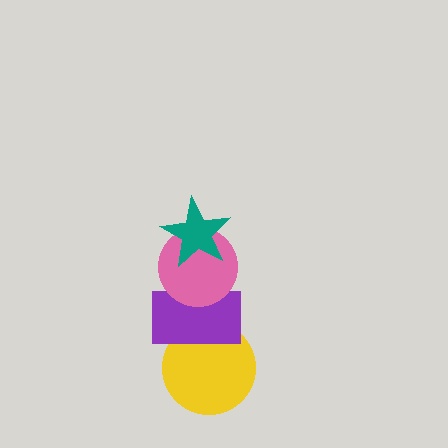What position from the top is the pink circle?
The pink circle is 2nd from the top.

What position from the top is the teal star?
The teal star is 1st from the top.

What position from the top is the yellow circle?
The yellow circle is 4th from the top.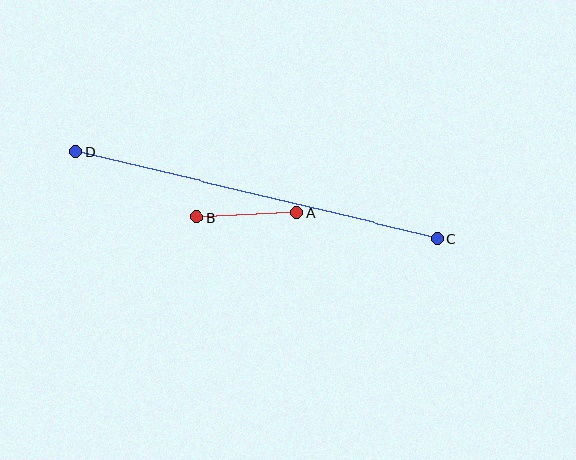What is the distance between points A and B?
The distance is approximately 100 pixels.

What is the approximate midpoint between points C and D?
The midpoint is at approximately (257, 195) pixels.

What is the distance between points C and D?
The distance is approximately 371 pixels.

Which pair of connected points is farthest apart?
Points C and D are farthest apart.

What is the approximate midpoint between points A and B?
The midpoint is at approximately (247, 215) pixels.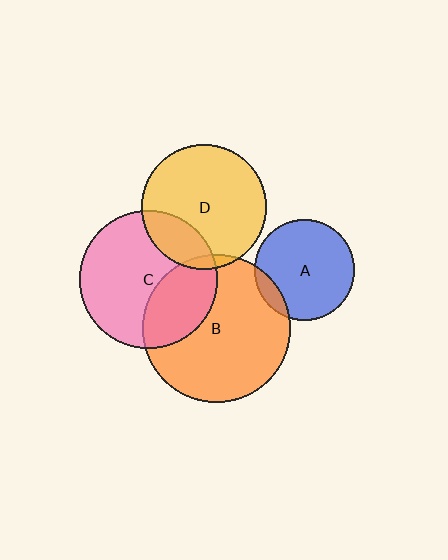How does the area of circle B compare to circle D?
Approximately 1.4 times.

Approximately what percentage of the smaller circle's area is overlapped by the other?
Approximately 20%.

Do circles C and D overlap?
Yes.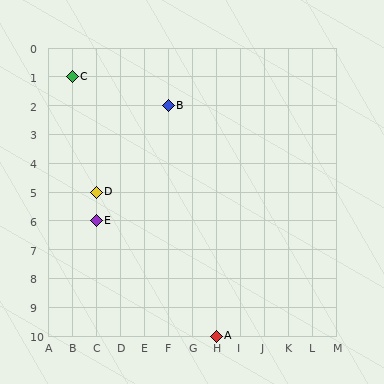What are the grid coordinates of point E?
Point E is at grid coordinates (C, 6).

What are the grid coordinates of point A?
Point A is at grid coordinates (H, 10).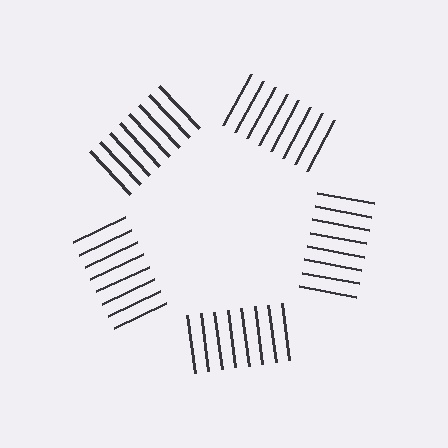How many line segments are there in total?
40 — 8 along each of the 5 edges.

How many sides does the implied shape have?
5 sides — the line-ends trace a pentagon.